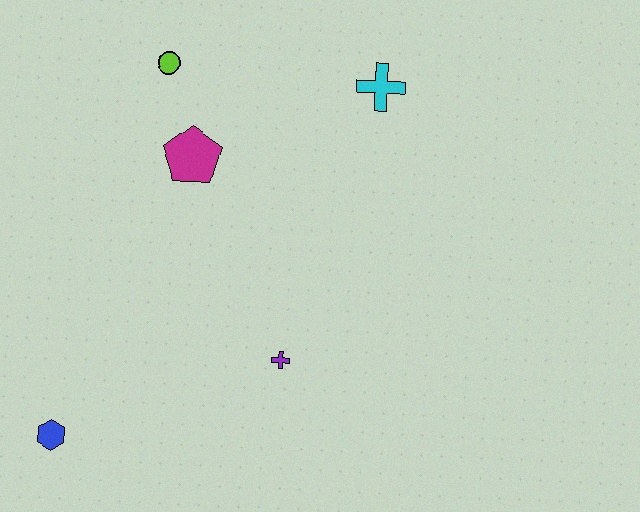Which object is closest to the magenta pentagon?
The lime circle is closest to the magenta pentagon.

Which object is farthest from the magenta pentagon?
The blue hexagon is farthest from the magenta pentagon.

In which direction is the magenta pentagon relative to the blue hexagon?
The magenta pentagon is above the blue hexagon.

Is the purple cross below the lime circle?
Yes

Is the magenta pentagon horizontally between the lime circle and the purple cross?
Yes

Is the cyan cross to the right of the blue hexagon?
Yes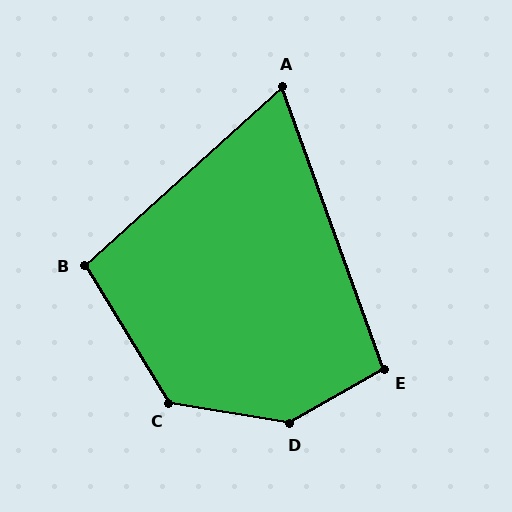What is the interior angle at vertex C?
Approximately 131 degrees (obtuse).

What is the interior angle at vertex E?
Approximately 100 degrees (obtuse).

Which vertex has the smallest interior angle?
A, at approximately 68 degrees.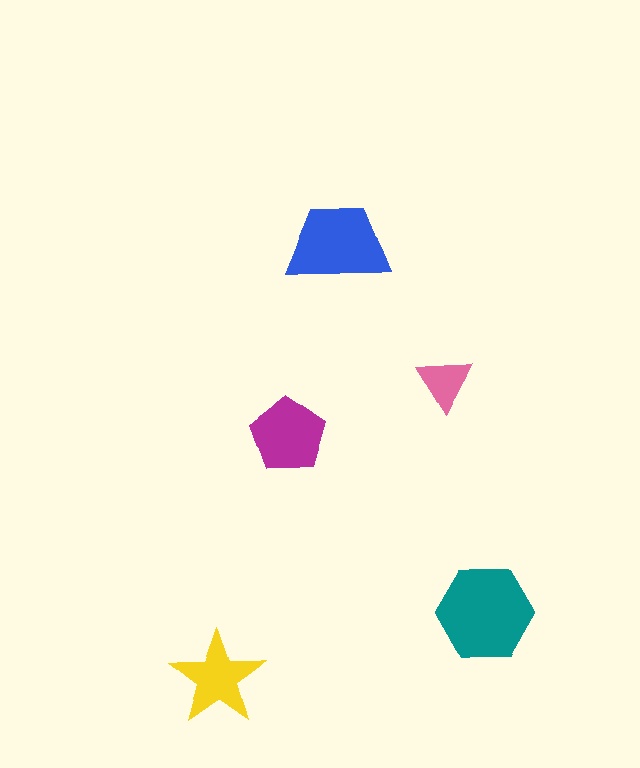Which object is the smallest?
The pink triangle.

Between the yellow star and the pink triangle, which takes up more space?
The yellow star.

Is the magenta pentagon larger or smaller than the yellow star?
Larger.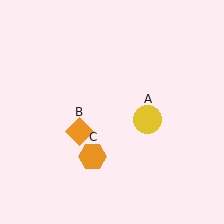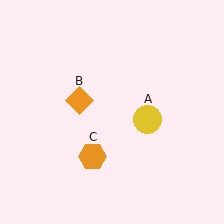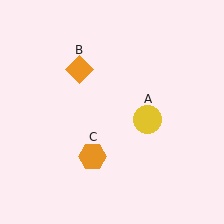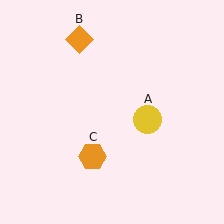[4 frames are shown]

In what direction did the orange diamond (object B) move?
The orange diamond (object B) moved up.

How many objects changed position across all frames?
1 object changed position: orange diamond (object B).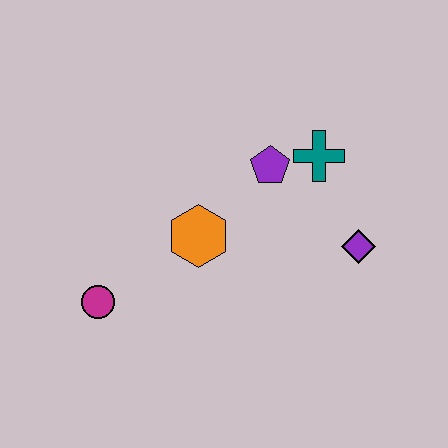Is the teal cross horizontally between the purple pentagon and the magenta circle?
No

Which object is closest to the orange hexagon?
The purple pentagon is closest to the orange hexagon.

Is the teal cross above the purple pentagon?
Yes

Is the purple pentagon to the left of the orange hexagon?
No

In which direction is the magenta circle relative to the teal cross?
The magenta circle is to the left of the teal cross.